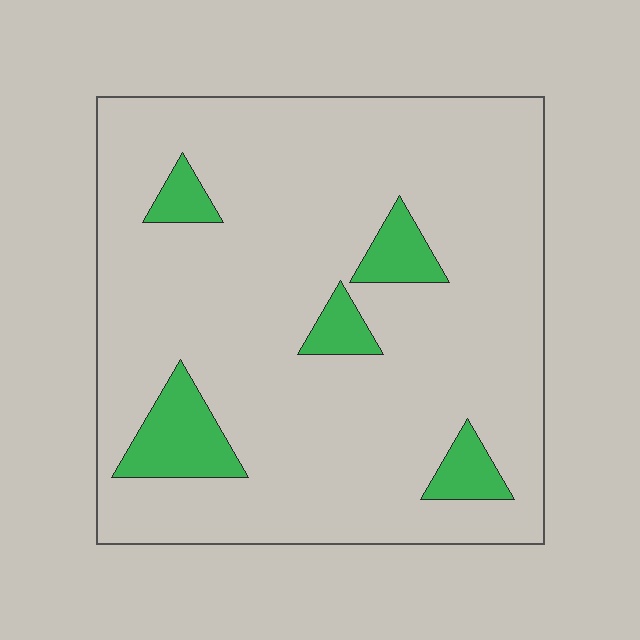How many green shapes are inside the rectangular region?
5.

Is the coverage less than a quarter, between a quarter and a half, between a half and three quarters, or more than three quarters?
Less than a quarter.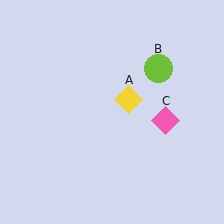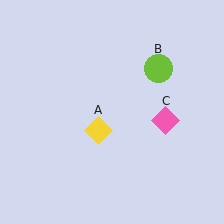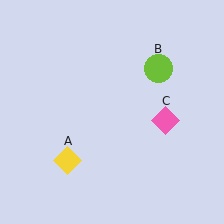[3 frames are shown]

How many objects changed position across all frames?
1 object changed position: yellow diamond (object A).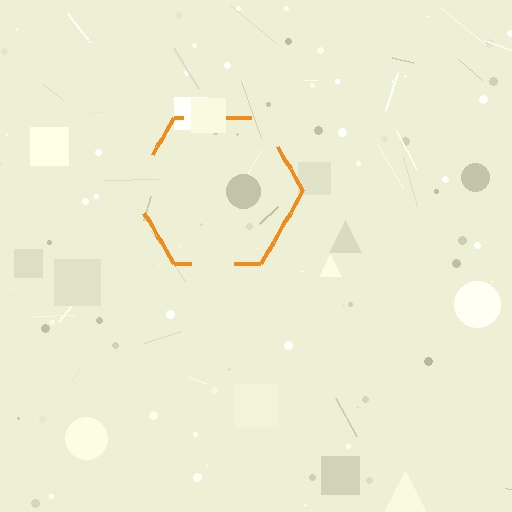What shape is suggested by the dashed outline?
The dashed outline suggests a hexagon.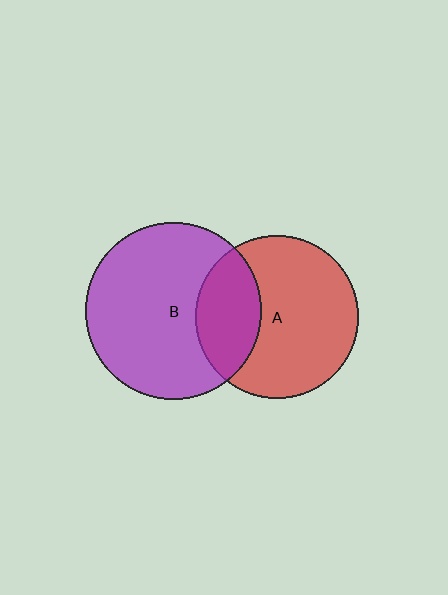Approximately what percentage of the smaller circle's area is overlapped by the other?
Approximately 30%.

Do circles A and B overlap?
Yes.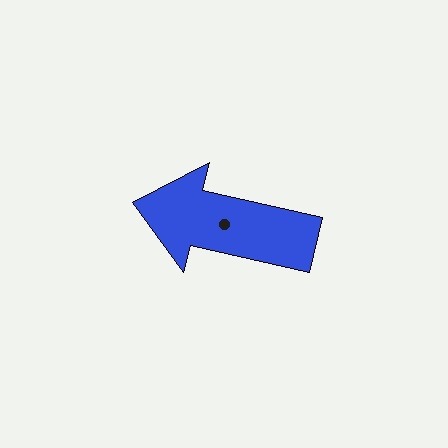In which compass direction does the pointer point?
West.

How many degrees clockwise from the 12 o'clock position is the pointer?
Approximately 283 degrees.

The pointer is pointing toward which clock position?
Roughly 9 o'clock.